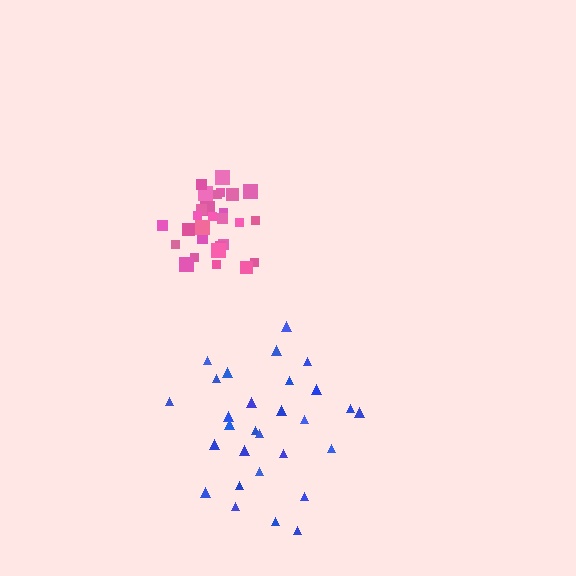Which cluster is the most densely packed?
Pink.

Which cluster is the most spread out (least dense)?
Blue.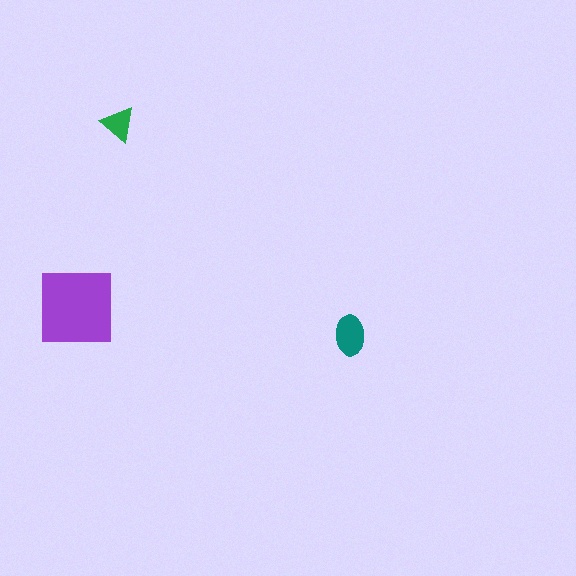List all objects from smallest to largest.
The green triangle, the teal ellipse, the purple square.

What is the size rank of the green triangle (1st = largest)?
3rd.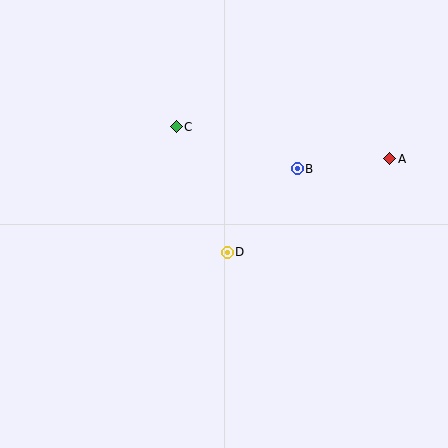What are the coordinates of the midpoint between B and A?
The midpoint between B and A is at (344, 164).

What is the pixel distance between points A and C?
The distance between A and C is 216 pixels.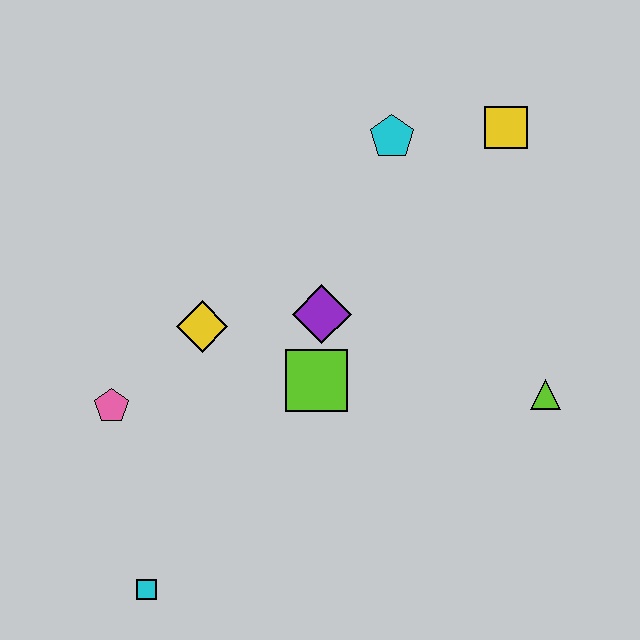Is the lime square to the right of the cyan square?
Yes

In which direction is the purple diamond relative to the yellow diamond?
The purple diamond is to the right of the yellow diamond.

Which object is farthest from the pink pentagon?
The yellow square is farthest from the pink pentagon.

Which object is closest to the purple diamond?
The lime square is closest to the purple diamond.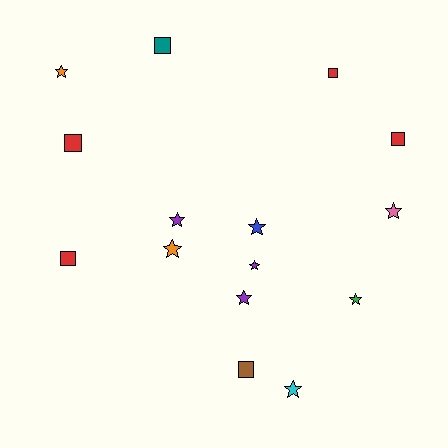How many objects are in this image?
There are 15 objects.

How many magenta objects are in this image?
There are no magenta objects.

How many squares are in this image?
There are 6 squares.